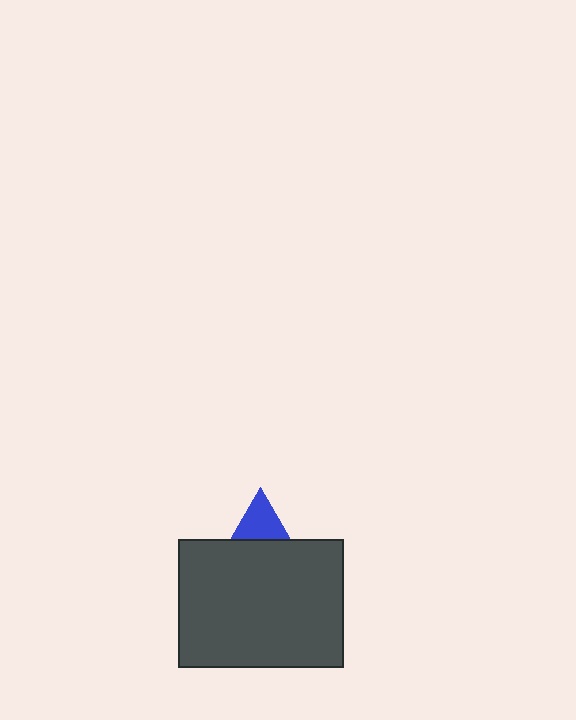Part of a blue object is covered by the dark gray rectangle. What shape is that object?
It is a triangle.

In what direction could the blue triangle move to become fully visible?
The blue triangle could move up. That would shift it out from behind the dark gray rectangle entirely.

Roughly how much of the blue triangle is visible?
A small part of it is visible (roughly 39%).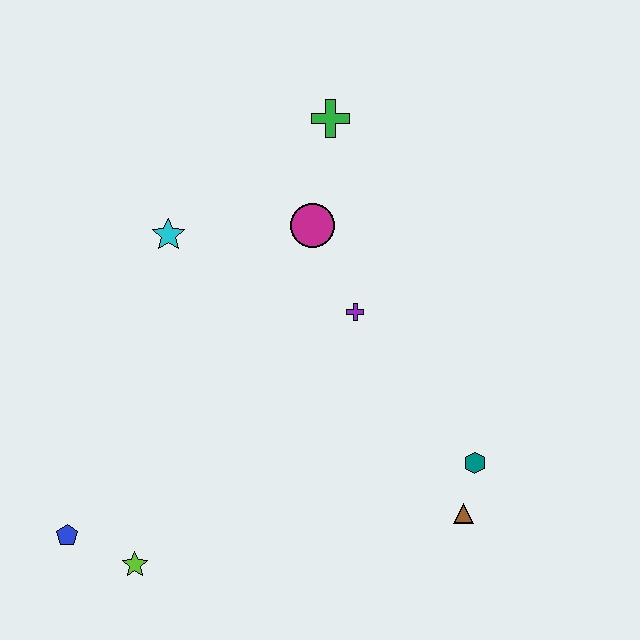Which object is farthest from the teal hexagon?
The blue pentagon is farthest from the teal hexagon.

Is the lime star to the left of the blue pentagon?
No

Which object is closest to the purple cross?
The magenta circle is closest to the purple cross.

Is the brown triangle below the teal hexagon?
Yes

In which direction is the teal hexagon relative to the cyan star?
The teal hexagon is to the right of the cyan star.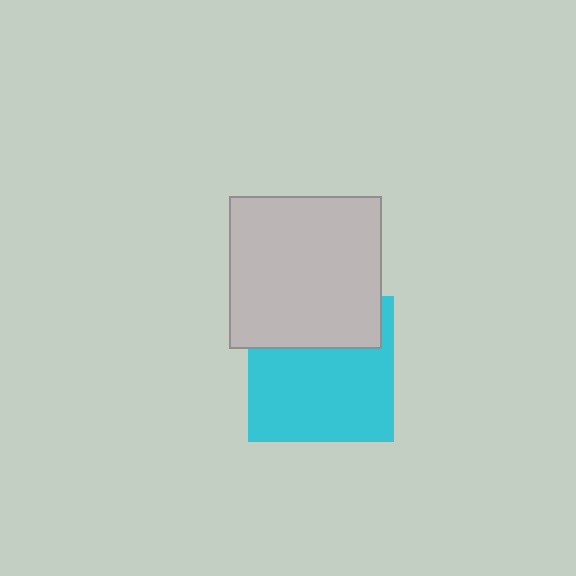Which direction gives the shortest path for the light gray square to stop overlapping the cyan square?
Moving up gives the shortest separation.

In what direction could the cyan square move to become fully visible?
The cyan square could move down. That would shift it out from behind the light gray square entirely.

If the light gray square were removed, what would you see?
You would see the complete cyan square.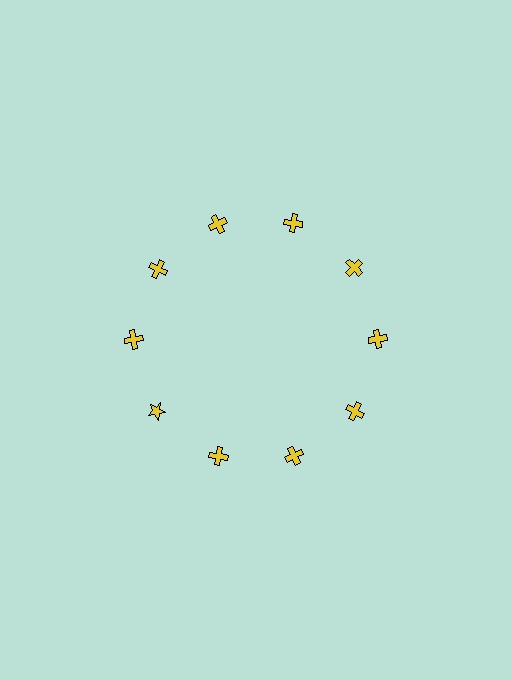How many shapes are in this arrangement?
There are 10 shapes arranged in a ring pattern.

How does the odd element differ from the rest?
It has a different shape: star instead of cross.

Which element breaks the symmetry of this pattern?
The yellow star at roughly the 8 o'clock position breaks the symmetry. All other shapes are yellow crosses.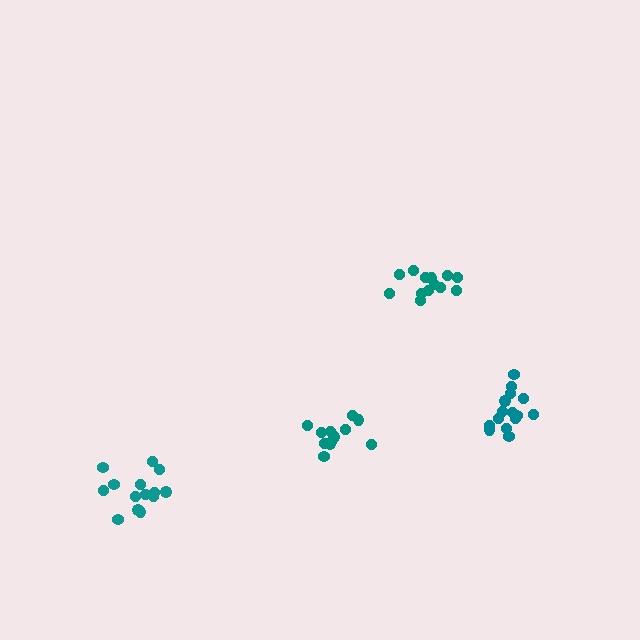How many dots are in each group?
Group 1: 14 dots, Group 2: 15 dots, Group 3: 12 dots, Group 4: 13 dots (54 total).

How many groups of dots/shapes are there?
There are 4 groups.